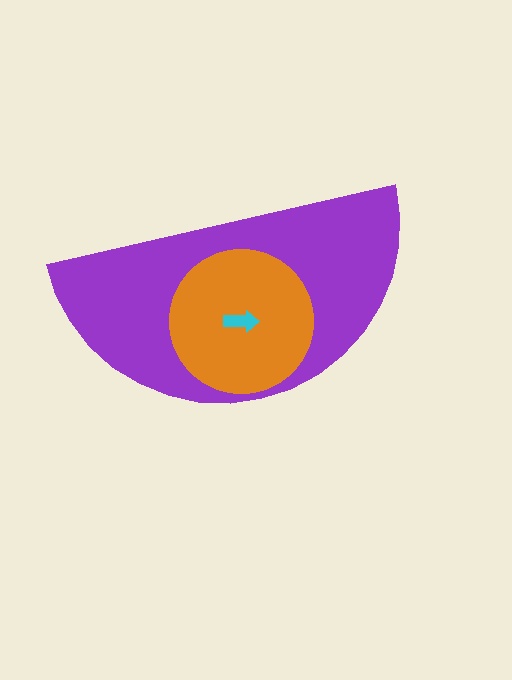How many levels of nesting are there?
3.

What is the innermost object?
The cyan arrow.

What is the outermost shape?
The purple semicircle.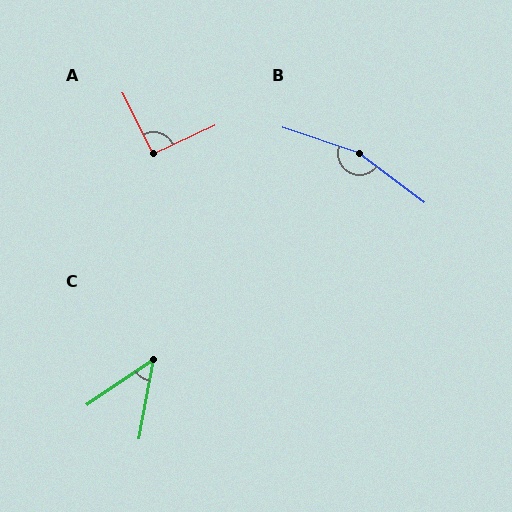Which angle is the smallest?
C, at approximately 45 degrees.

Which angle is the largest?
B, at approximately 161 degrees.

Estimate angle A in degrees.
Approximately 92 degrees.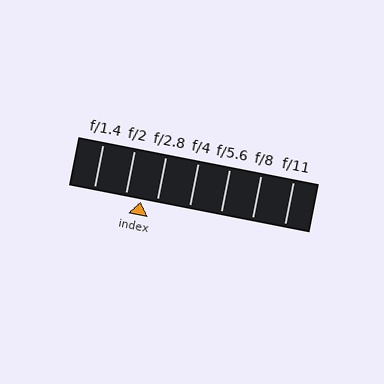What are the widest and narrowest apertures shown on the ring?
The widest aperture shown is f/1.4 and the narrowest is f/11.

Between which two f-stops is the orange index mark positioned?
The index mark is between f/2 and f/2.8.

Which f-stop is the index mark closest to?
The index mark is closest to f/2.8.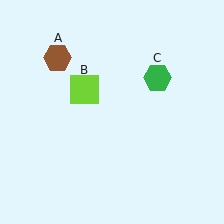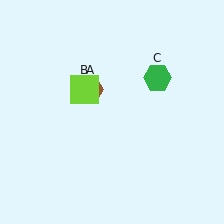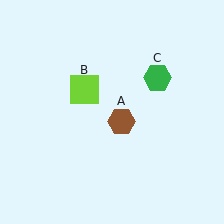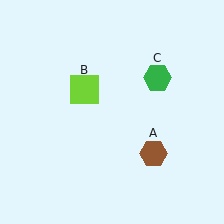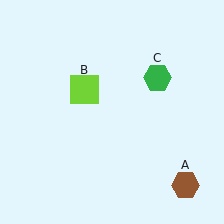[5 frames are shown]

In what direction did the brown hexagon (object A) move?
The brown hexagon (object A) moved down and to the right.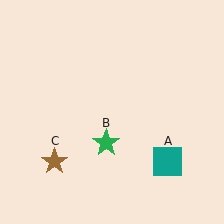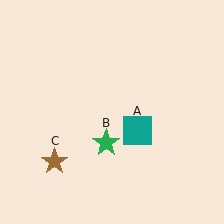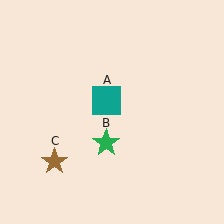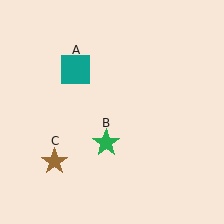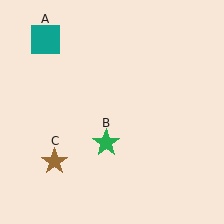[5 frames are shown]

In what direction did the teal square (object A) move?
The teal square (object A) moved up and to the left.